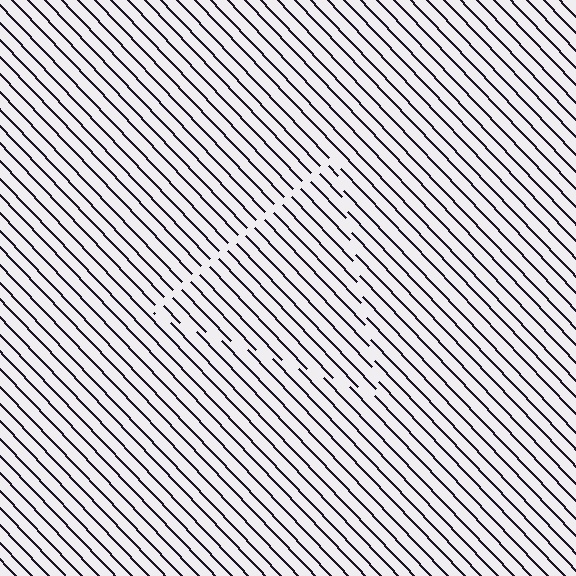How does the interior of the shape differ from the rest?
The interior of the shape contains the same grating, shifted by half a period — the contour is defined by the phase discontinuity where line-ends from the inner and outer gratings abut.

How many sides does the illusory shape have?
3 sides — the line-ends trace a triangle.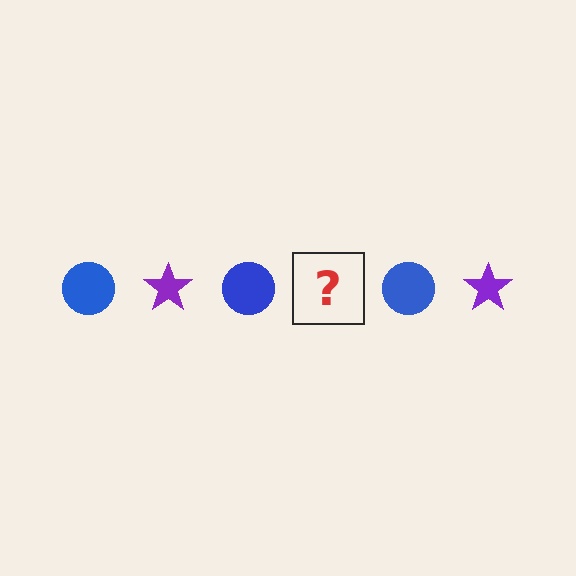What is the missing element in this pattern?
The missing element is a purple star.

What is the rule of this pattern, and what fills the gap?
The rule is that the pattern alternates between blue circle and purple star. The gap should be filled with a purple star.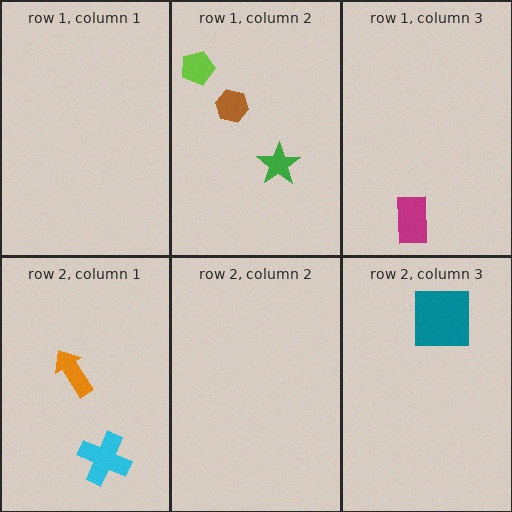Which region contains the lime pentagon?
The row 1, column 2 region.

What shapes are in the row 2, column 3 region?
The teal square.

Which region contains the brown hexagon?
The row 1, column 2 region.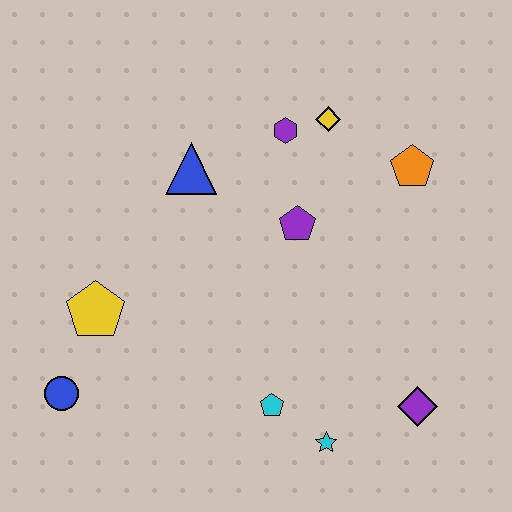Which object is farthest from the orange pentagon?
The blue circle is farthest from the orange pentagon.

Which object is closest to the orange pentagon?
The yellow diamond is closest to the orange pentagon.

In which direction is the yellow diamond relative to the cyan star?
The yellow diamond is above the cyan star.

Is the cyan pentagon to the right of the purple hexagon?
No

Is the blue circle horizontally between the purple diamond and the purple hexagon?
No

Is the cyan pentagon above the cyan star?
Yes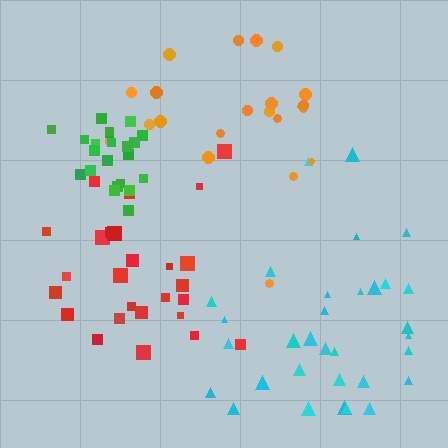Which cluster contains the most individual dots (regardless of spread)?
Cyan (32).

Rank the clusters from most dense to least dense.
green, red, cyan, orange.